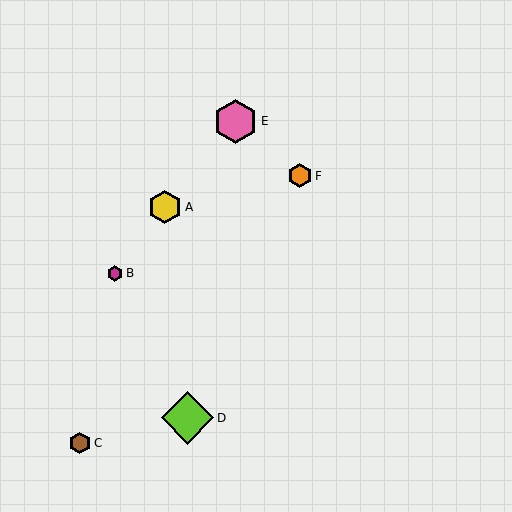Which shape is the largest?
The lime diamond (labeled D) is the largest.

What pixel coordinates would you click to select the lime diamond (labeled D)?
Click at (187, 418) to select the lime diamond D.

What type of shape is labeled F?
Shape F is an orange hexagon.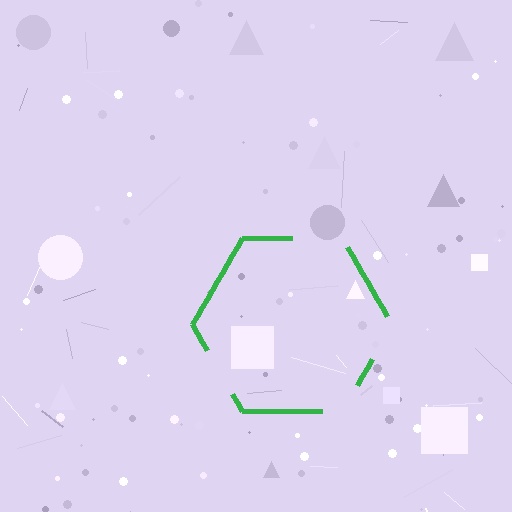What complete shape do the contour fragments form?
The contour fragments form a hexagon.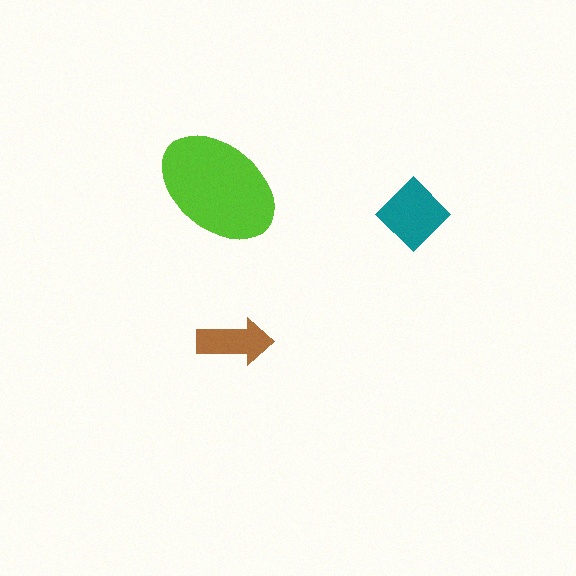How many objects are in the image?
There are 3 objects in the image.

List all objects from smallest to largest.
The brown arrow, the teal diamond, the lime ellipse.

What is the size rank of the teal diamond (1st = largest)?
2nd.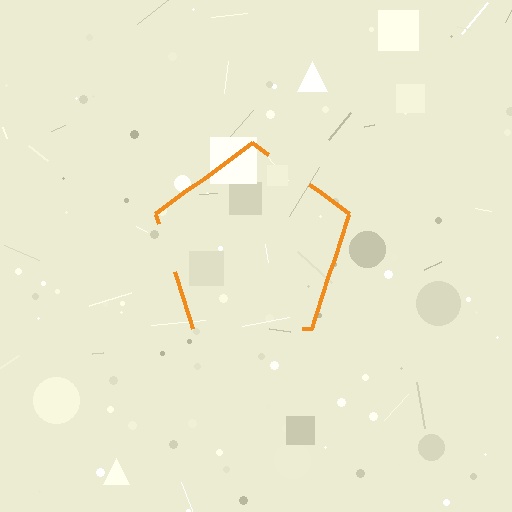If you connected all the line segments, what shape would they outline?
They would outline a pentagon.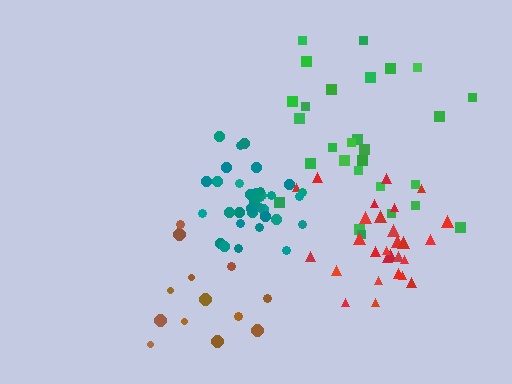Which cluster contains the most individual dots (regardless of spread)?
Teal (35).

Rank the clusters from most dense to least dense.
teal, red, green, brown.